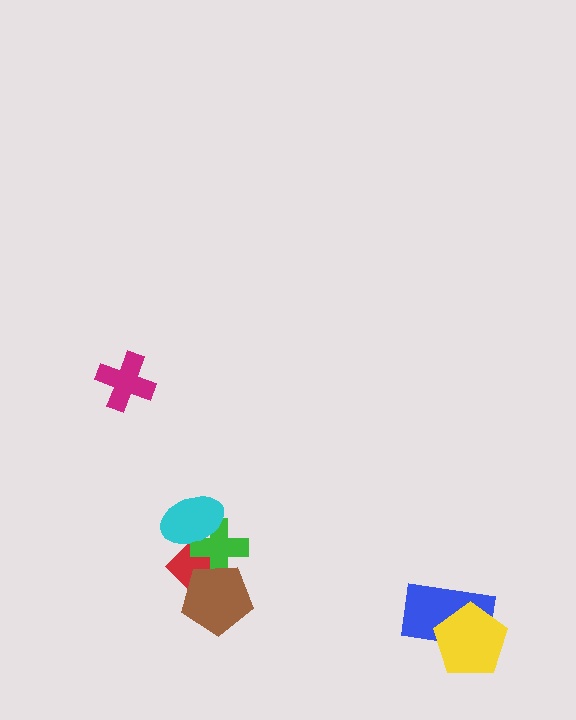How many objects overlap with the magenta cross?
0 objects overlap with the magenta cross.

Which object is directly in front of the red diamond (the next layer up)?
The green cross is directly in front of the red diamond.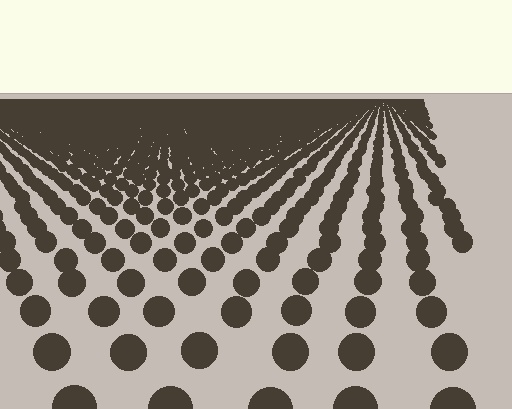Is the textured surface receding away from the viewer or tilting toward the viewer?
The surface is receding away from the viewer. Texture elements get smaller and denser toward the top.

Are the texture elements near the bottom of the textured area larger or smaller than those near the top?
Larger. Near the bottom, elements are closer to the viewer and appear at a bigger on-screen size.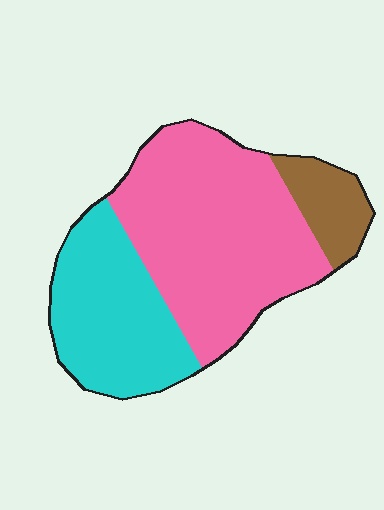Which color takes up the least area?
Brown, at roughly 10%.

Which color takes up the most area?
Pink, at roughly 55%.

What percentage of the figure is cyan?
Cyan covers 33% of the figure.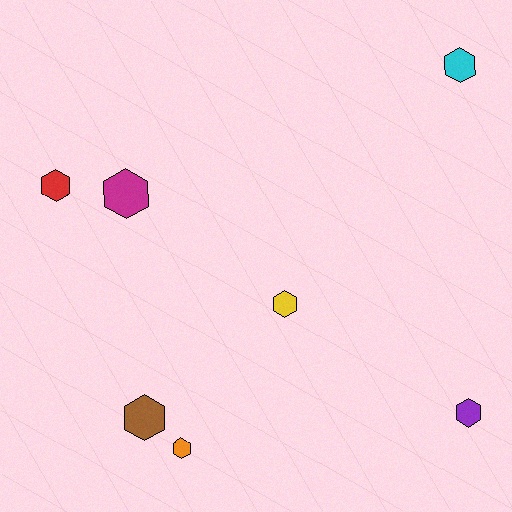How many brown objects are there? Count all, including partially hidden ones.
There is 1 brown object.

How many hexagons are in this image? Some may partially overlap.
There are 7 hexagons.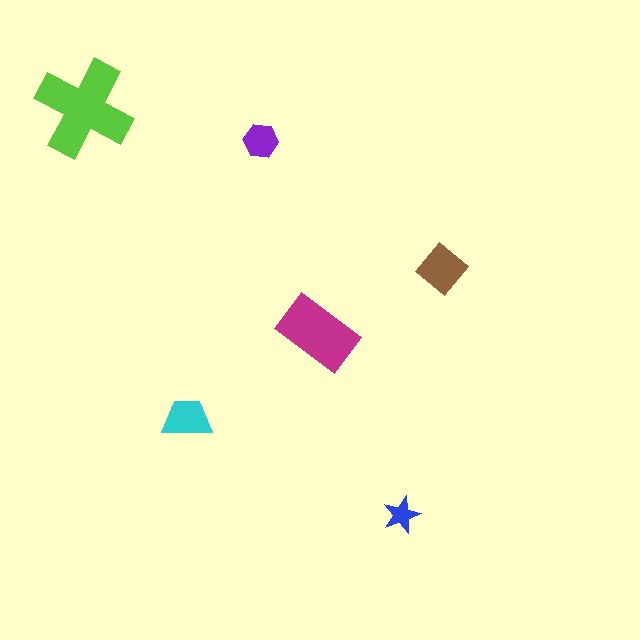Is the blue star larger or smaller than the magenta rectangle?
Smaller.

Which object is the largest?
The lime cross.